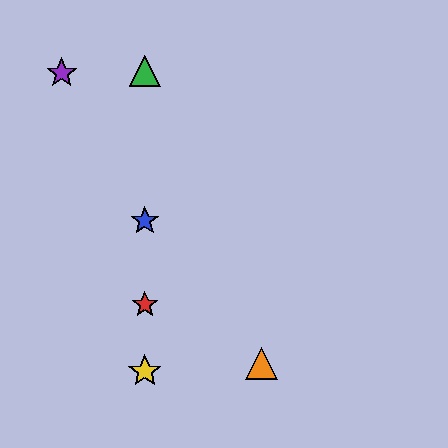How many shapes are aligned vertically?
4 shapes (the red star, the blue star, the green triangle, the yellow star) are aligned vertically.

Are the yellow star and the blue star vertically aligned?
Yes, both are at x≈145.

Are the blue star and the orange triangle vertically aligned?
No, the blue star is at x≈145 and the orange triangle is at x≈261.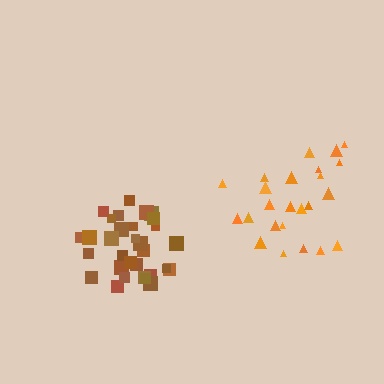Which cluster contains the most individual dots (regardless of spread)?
Brown (32).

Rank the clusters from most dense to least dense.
brown, orange.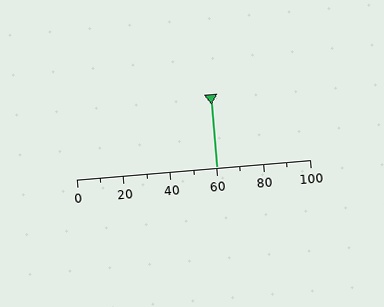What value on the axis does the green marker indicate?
The marker indicates approximately 60.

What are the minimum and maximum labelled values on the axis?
The axis runs from 0 to 100.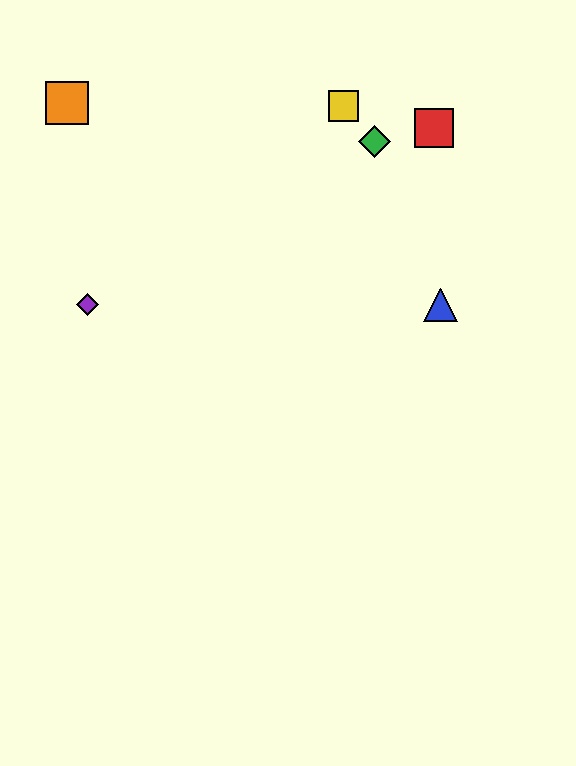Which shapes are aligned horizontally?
The blue triangle, the purple diamond are aligned horizontally.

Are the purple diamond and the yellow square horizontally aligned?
No, the purple diamond is at y≈305 and the yellow square is at y≈106.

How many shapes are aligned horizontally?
2 shapes (the blue triangle, the purple diamond) are aligned horizontally.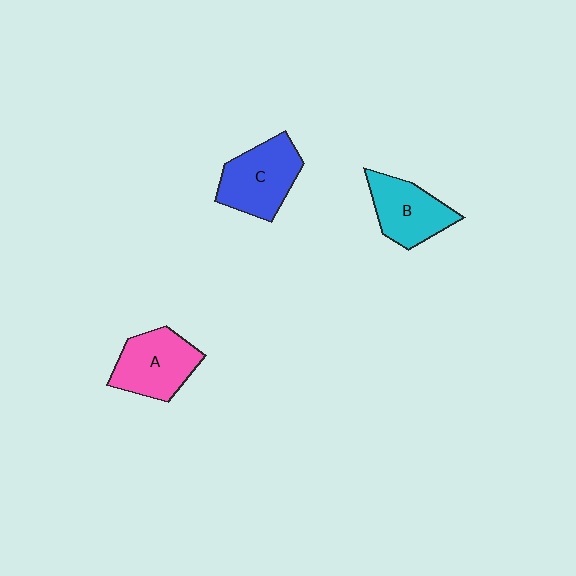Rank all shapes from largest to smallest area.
From largest to smallest: C (blue), A (pink), B (cyan).